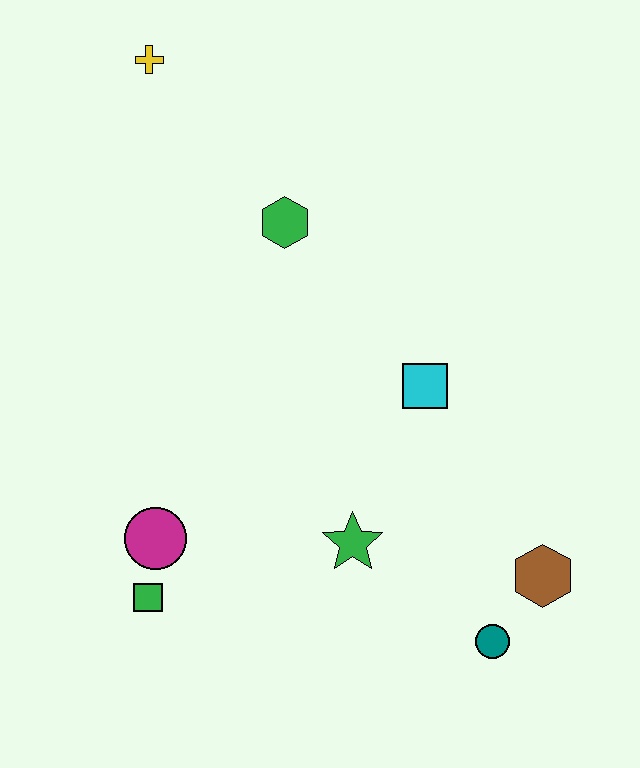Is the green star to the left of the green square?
No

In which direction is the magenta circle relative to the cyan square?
The magenta circle is to the left of the cyan square.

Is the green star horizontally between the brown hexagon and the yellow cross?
Yes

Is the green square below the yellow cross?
Yes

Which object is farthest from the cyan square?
The yellow cross is farthest from the cyan square.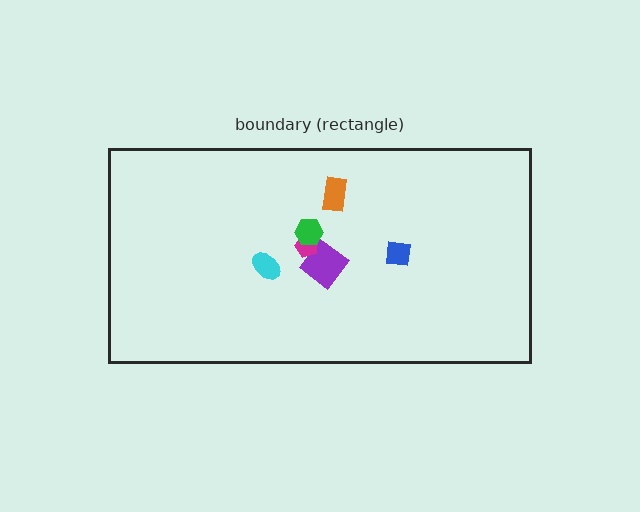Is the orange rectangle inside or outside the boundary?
Inside.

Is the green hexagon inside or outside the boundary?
Inside.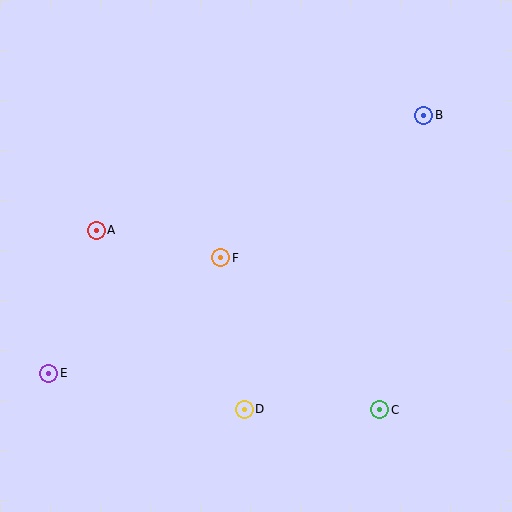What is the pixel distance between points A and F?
The distance between A and F is 127 pixels.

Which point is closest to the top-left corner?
Point A is closest to the top-left corner.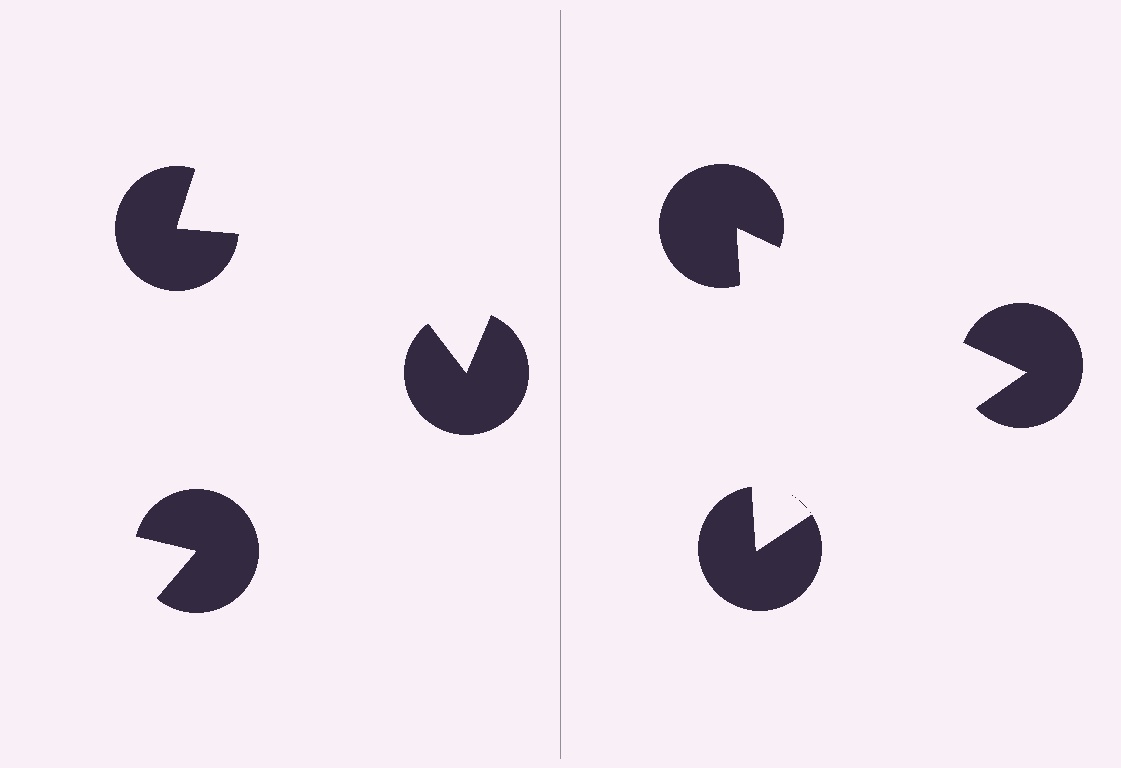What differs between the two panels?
The pac-man discs are positioned identically on both sides; only the wedge orientations differ. On the right they align to a triangle; on the left they are misaligned.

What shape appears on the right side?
An illusory triangle.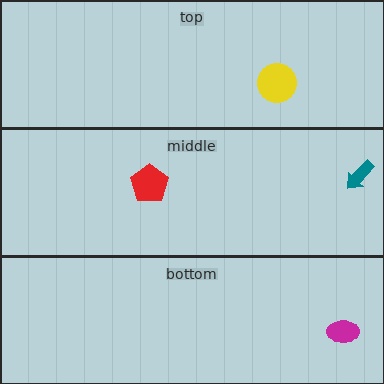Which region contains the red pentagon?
The middle region.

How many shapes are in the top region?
1.